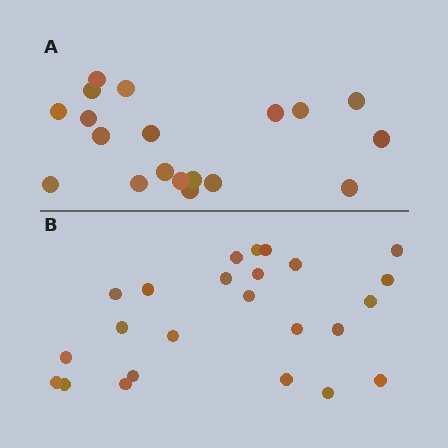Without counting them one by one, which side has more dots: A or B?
Region B (the bottom region) has more dots.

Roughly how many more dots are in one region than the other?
Region B has about 5 more dots than region A.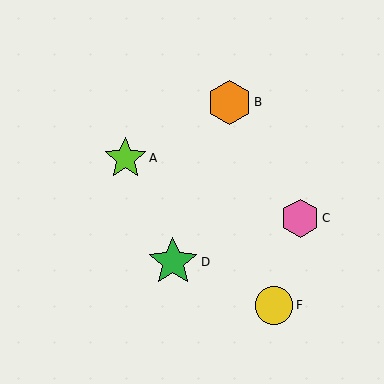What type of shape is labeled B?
Shape B is an orange hexagon.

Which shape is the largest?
The green star (labeled D) is the largest.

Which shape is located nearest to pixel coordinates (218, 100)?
The orange hexagon (labeled B) at (229, 102) is nearest to that location.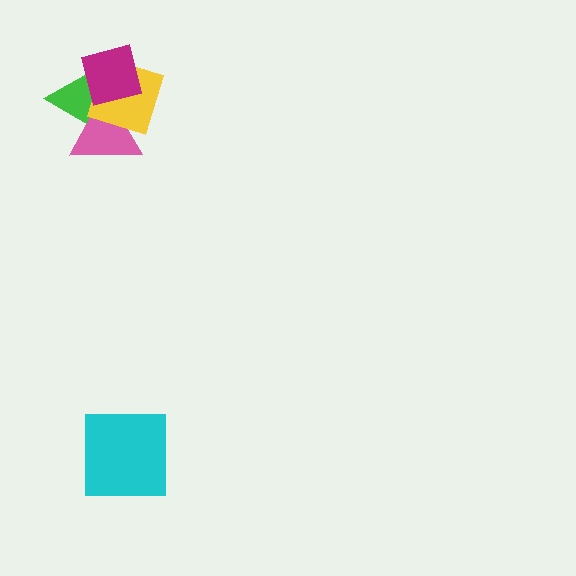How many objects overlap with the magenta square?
3 objects overlap with the magenta square.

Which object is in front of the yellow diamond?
The magenta square is in front of the yellow diamond.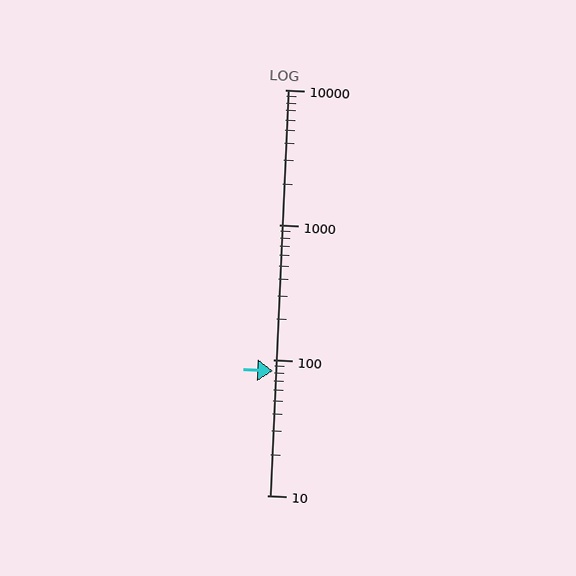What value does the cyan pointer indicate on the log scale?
The pointer indicates approximately 83.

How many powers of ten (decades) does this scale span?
The scale spans 3 decades, from 10 to 10000.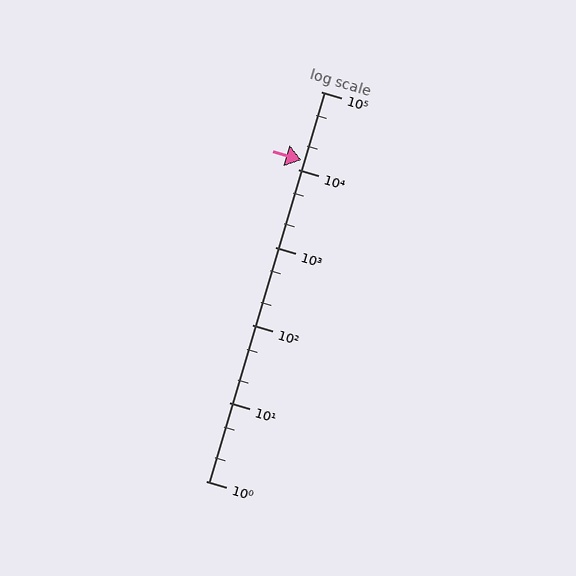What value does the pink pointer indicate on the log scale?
The pointer indicates approximately 13000.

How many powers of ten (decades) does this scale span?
The scale spans 5 decades, from 1 to 100000.